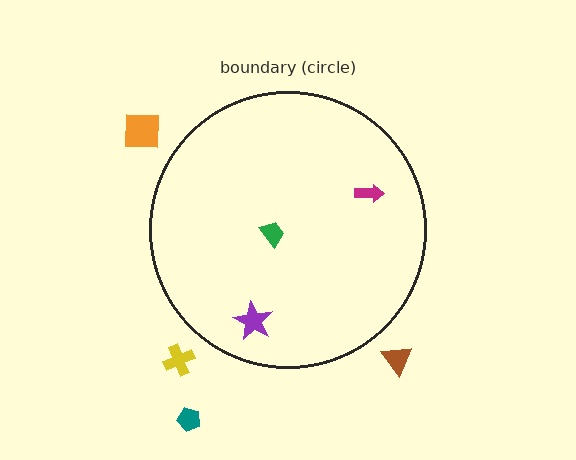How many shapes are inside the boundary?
3 inside, 4 outside.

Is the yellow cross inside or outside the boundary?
Outside.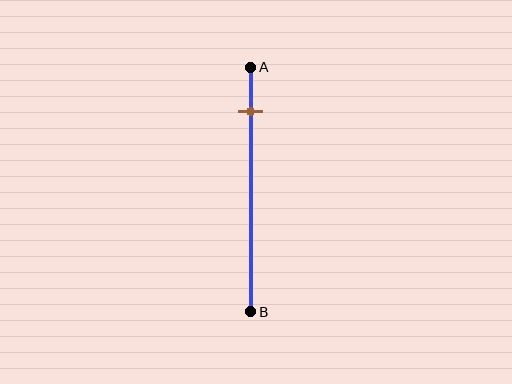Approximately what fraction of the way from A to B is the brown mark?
The brown mark is approximately 20% of the way from A to B.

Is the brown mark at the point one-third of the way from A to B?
No, the mark is at about 20% from A, not at the 33% one-third point.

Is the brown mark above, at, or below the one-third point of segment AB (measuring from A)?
The brown mark is above the one-third point of segment AB.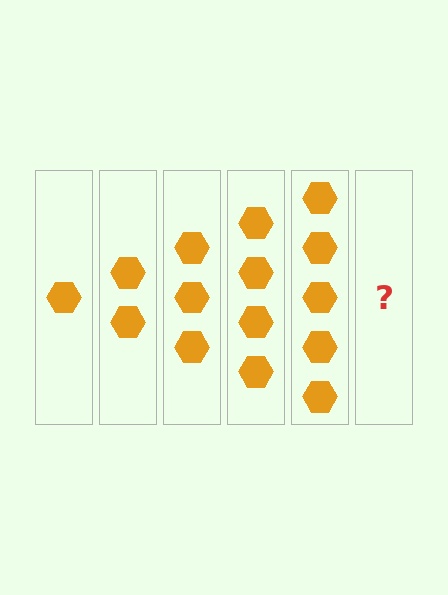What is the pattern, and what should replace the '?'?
The pattern is that each step adds one more hexagon. The '?' should be 6 hexagons.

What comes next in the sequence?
The next element should be 6 hexagons.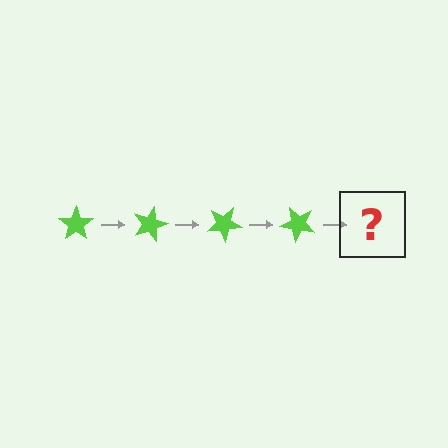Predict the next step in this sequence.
The next step is a lime star rotated 60 degrees.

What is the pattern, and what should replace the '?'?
The pattern is that the star rotates 15 degrees each step. The '?' should be a lime star rotated 60 degrees.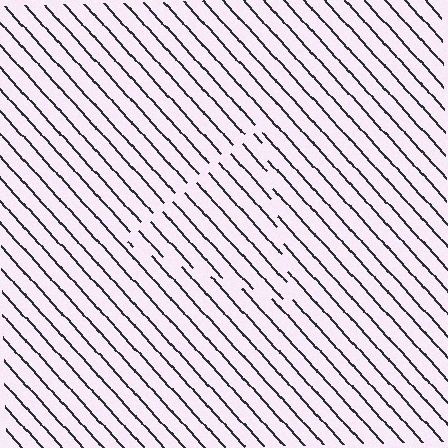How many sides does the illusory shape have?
3 sides — the line-ends trace a triangle.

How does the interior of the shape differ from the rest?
The interior of the shape contains the same grating, shifted by half a period — the contour is defined by the phase discontinuity where line-ends from the inner and outer gratings abut.